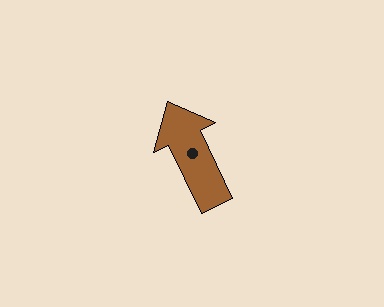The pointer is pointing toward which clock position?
Roughly 11 o'clock.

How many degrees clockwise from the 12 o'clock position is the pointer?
Approximately 335 degrees.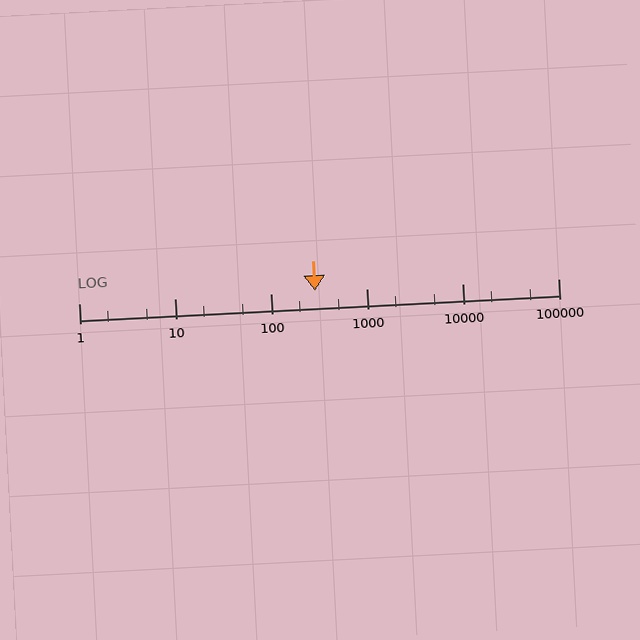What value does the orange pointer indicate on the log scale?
The pointer indicates approximately 290.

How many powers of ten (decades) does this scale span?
The scale spans 5 decades, from 1 to 100000.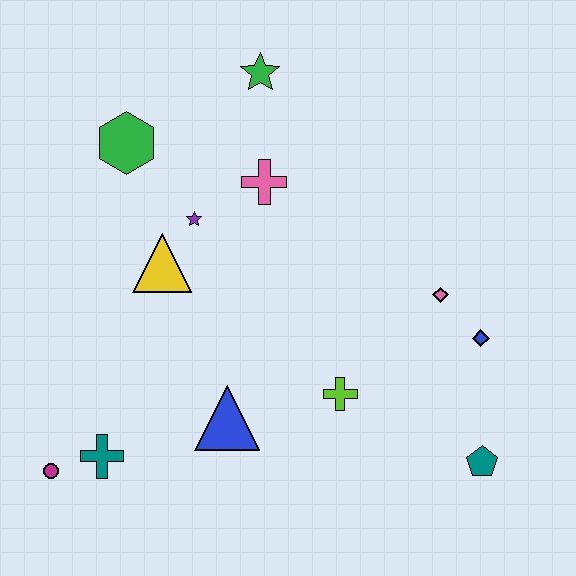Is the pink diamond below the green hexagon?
Yes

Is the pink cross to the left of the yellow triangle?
No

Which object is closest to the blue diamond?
The pink diamond is closest to the blue diamond.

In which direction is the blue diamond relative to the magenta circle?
The blue diamond is to the right of the magenta circle.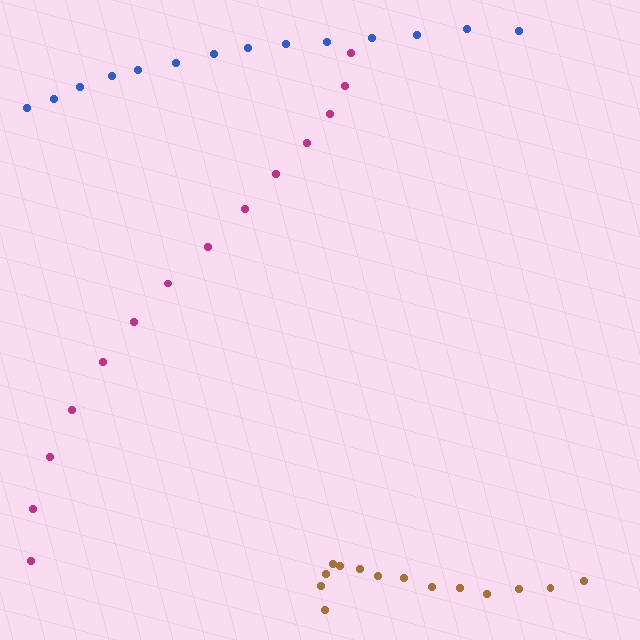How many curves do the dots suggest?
There are 3 distinct paths.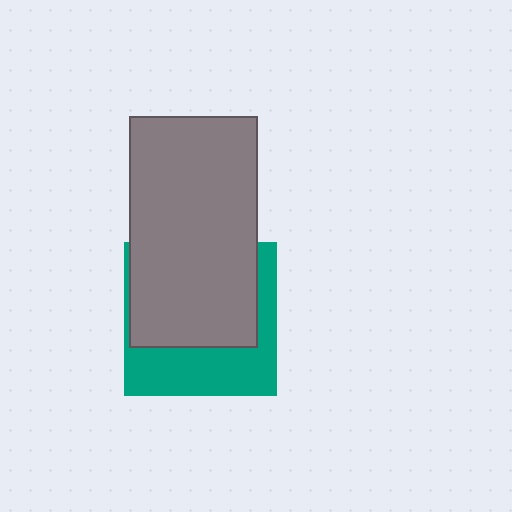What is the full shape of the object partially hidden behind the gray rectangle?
The partially hidden object is a teal square.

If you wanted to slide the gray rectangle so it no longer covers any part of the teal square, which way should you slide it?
Slide it up — that is the most direct way to separate the two shapes.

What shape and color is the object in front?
The object in front is a gray rectangle.